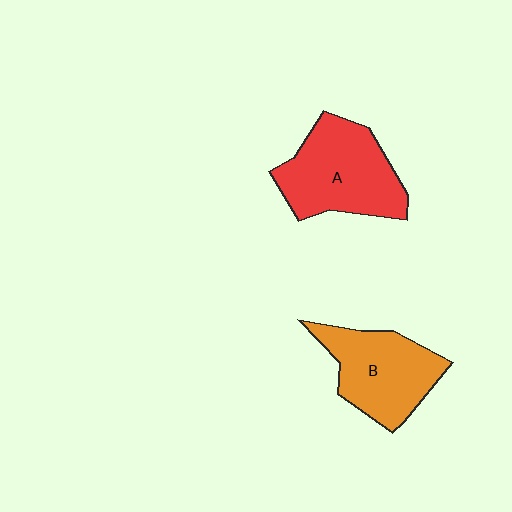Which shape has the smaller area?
Shape B (orange).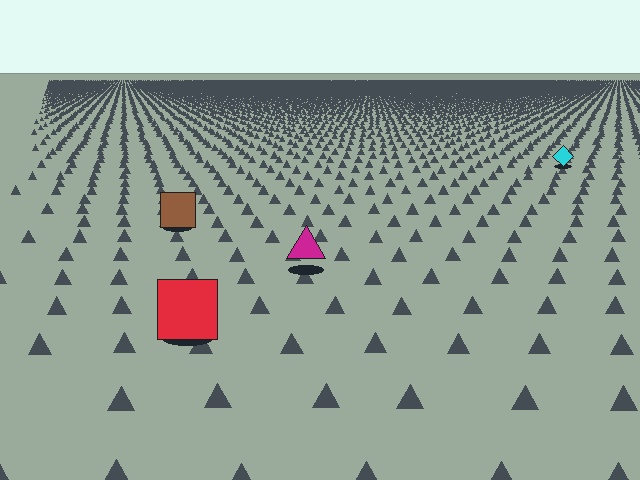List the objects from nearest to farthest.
From nearest to farthest: the red square, the magenta triangle, the brown square, the cyan diamond.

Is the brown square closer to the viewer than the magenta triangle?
No. The magenta triangle is closer — you can tell from the texture gradient: the ground texture is coarser near it.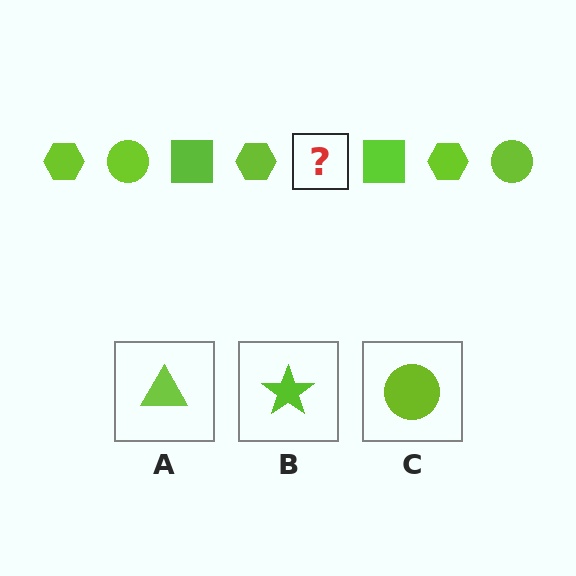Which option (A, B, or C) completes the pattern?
C.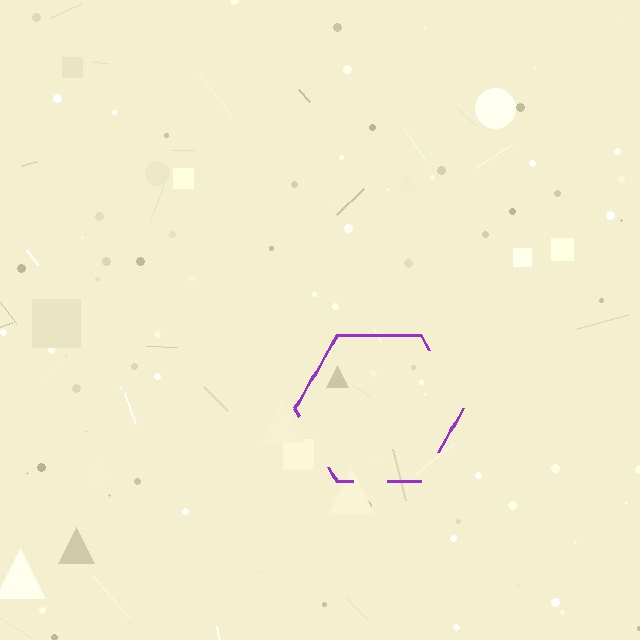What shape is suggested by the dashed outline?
The dashed outline suggests a hexagon.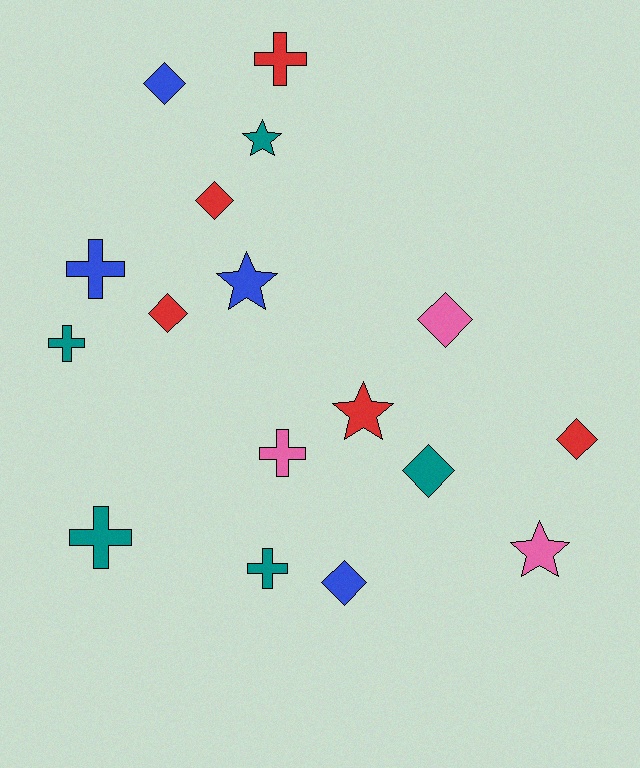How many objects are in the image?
There are 17 objects.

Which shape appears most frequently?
Diamond, with 7 objects.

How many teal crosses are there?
There are 3 teal crosses.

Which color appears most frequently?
Red, with 5 objects.